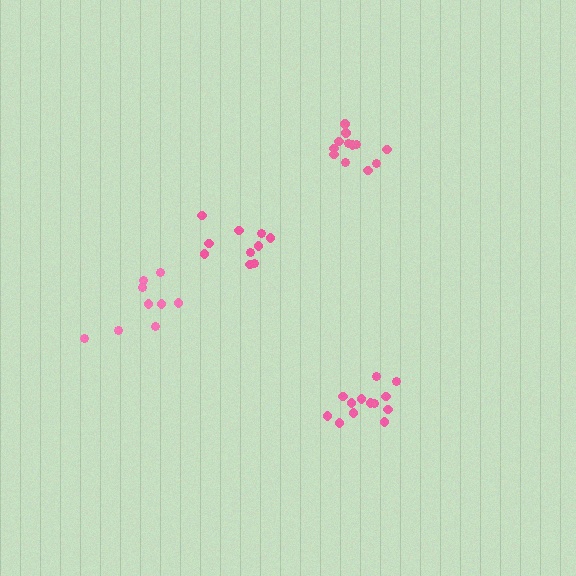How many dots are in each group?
Group 1: 9 dots, Group 2: 12 dots, Group 3: 10 dots, Group 4: 13 dots (44 total).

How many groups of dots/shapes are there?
There are 4 groups.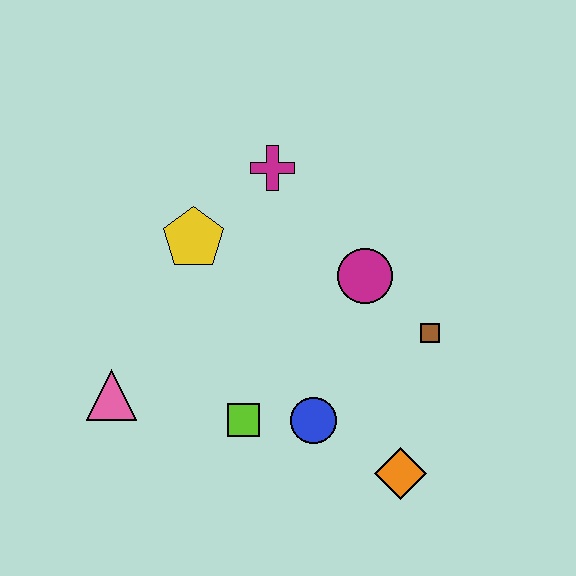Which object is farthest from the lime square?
The magenta cross is farthest from the lime square.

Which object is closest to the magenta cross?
The yellow pentagon is closest to the magenta cross.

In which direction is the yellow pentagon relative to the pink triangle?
The yellow pentagon is above the pink triangle.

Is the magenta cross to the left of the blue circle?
Yes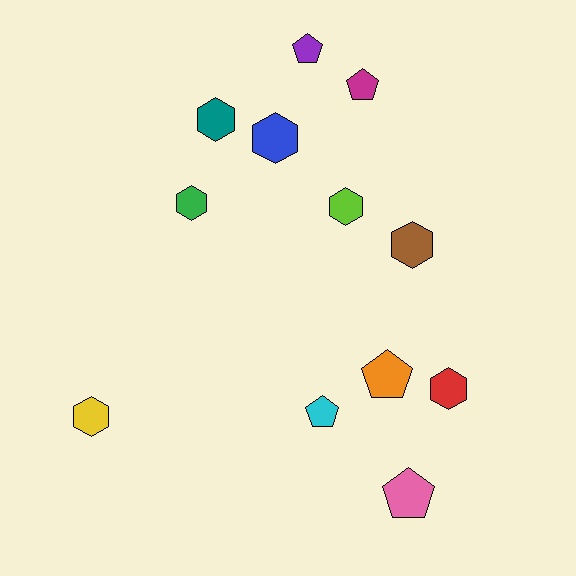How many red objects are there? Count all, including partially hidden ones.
There is 1 red object.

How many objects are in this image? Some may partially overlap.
There are 12 objects.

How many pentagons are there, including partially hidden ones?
There are 5 pentagons.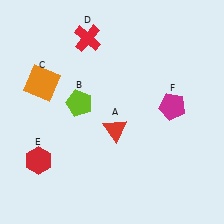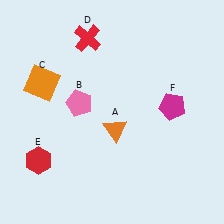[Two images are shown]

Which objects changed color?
A changed from red to orange. B changed from lime to pink.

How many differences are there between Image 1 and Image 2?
There are 2 differences between the two images.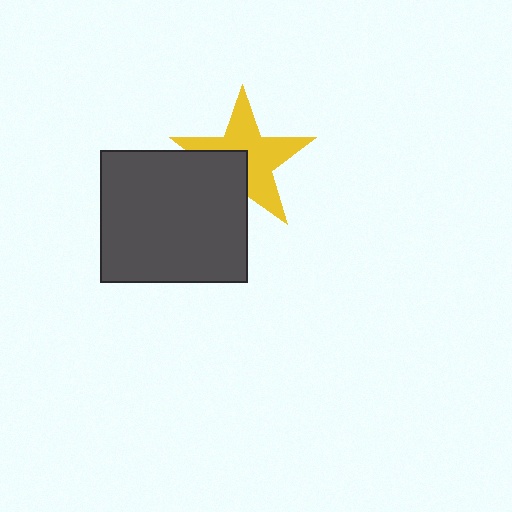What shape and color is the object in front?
The object in front is a dark gray rectangle.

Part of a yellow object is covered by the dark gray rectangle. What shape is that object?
It is a star.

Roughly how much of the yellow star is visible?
Most of it is visible (roughly 65%).